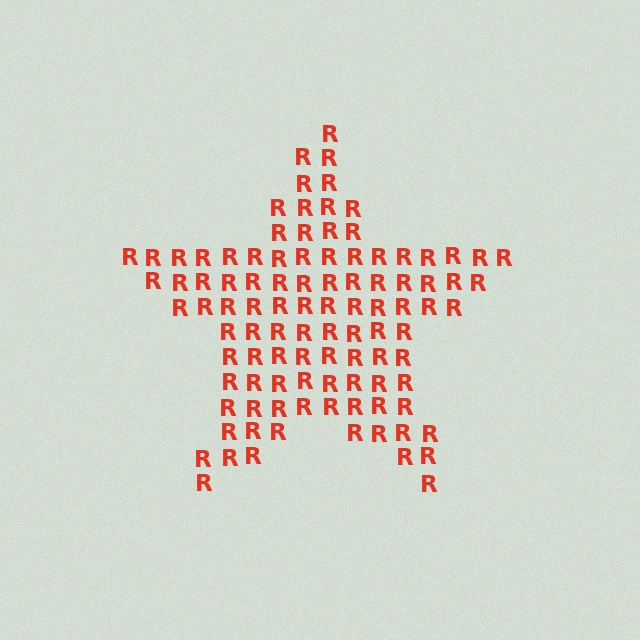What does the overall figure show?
The overall figure shows a star.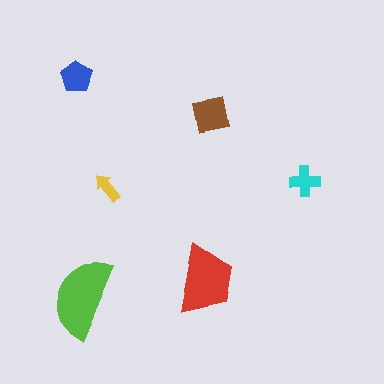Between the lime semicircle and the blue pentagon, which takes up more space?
The lime semicircle.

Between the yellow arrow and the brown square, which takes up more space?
The brown square.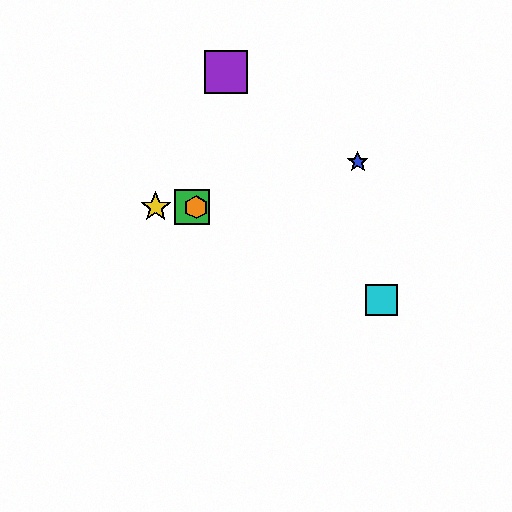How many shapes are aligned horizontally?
4 shapes (the red star, the green square, the yellow star, the orange hexagon) are aligned horizontally.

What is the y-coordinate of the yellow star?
The yellow star is at y≈207.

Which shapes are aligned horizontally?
The red star, the green square, the yellow star, the orange hexagon are aligned horizontally.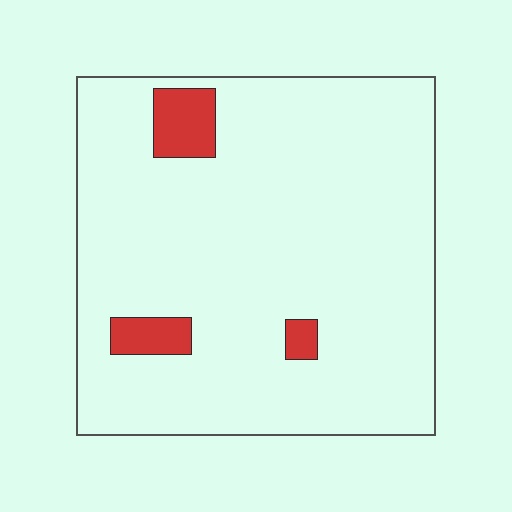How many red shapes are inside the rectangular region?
3.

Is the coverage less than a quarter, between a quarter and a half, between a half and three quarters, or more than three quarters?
Less than a quarter.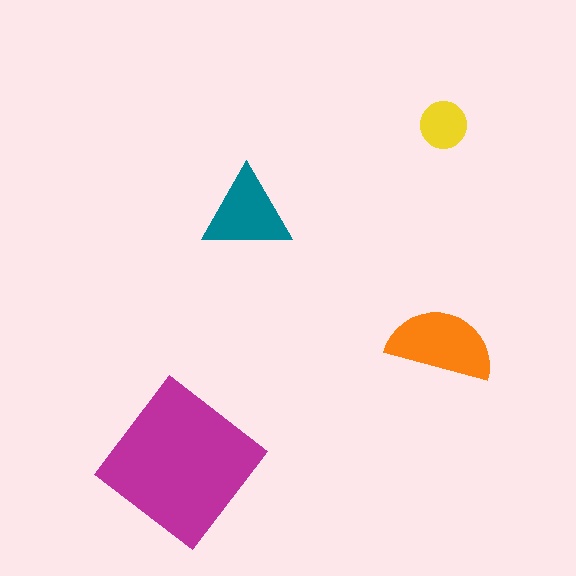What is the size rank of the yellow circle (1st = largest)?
4th.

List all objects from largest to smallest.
The magenta diamond, the orange semicircle, the teal triangle, the yellow circle.